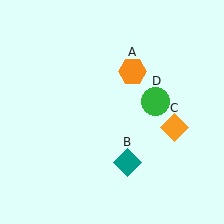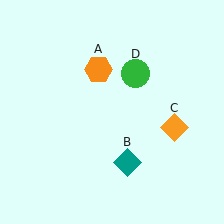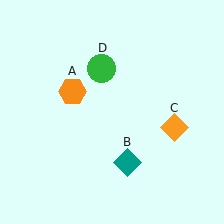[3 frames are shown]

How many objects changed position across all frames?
2 objects changed position: orange hexagon (object A), green circle (object D).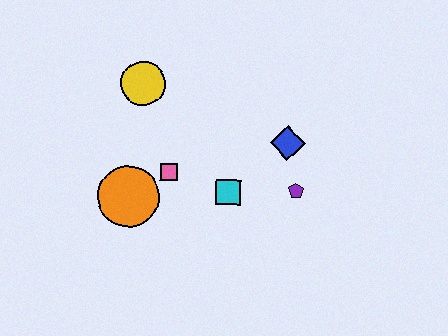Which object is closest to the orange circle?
The pink square is closest to the orange circle.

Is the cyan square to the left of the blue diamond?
Yes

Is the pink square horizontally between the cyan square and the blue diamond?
No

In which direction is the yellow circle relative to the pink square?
The yellow circle is above the pink square.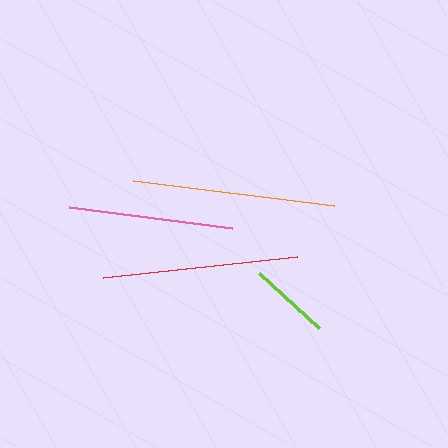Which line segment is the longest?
The orange line is the longest at approximately 202 pixels.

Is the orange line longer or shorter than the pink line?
The orange line is longer than the pink line.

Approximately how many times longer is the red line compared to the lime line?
The red line is approximately 2.4 times the length of the lime line.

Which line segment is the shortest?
The lime line is the shortest at approximately 81 pixels.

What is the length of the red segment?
The red segment is approximately 195 pixels long.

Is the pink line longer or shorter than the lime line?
The pink line is longer than the lime line.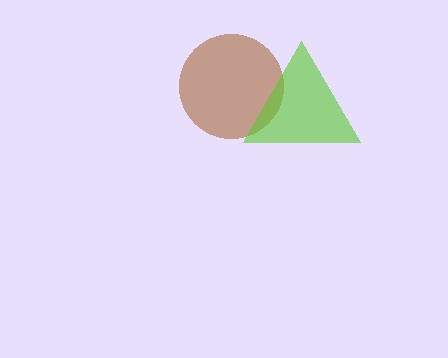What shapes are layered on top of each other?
The layered shapes are: a brown circle, a lime triangle.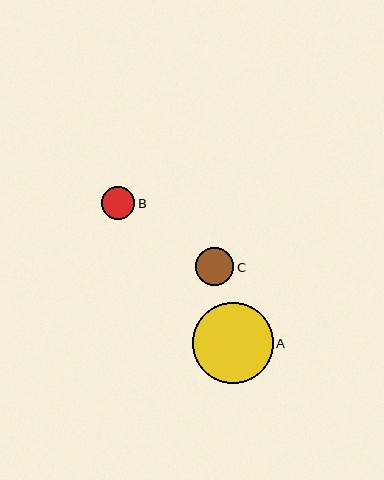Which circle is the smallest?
Circle B is the smallest with a size of approximately 33 pixels.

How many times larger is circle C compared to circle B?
Circle C is approximately 1.2 times the size of circle B.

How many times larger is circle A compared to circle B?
Circle A is approximately 2.4 times the size of circle B.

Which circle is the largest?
Circle A is the largest with a size of approximately 81 pixels.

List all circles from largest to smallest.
From largest to smallest: A, C, B.